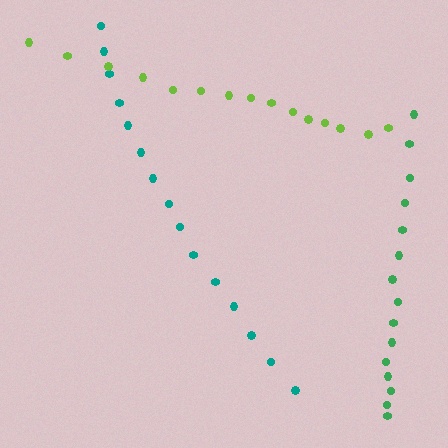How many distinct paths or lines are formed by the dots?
There are 3 distinct paths.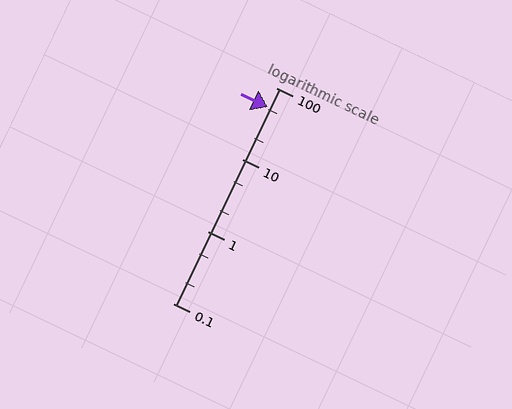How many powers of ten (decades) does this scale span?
The scale spans 3 decades, from 0.1 to 100.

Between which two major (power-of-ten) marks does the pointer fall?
The pointer is between 10 and 100.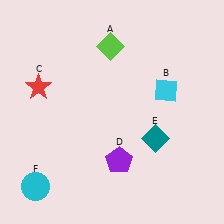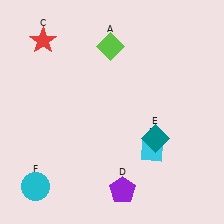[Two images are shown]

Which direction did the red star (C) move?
The red star (C) moved up.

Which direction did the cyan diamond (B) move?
The cyan diamond (B) moved down.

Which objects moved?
The objects that moved are: the cyan diamond (B), the red star (C), the purple pentagon (D).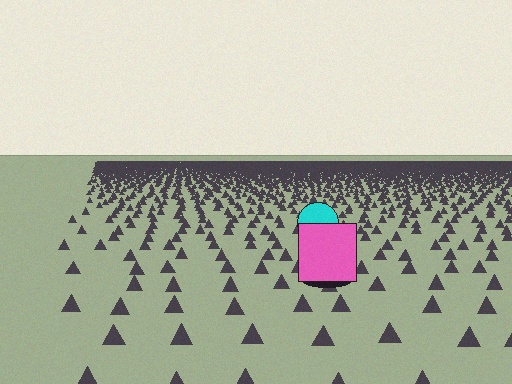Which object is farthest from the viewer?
The cyan circle is farthest from the viewer. It appears smaller and the ground texture around it is denser.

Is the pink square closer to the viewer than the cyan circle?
Yes. The pink square is closer — you can tell from the texture gradient: the ground texture is coarser near it.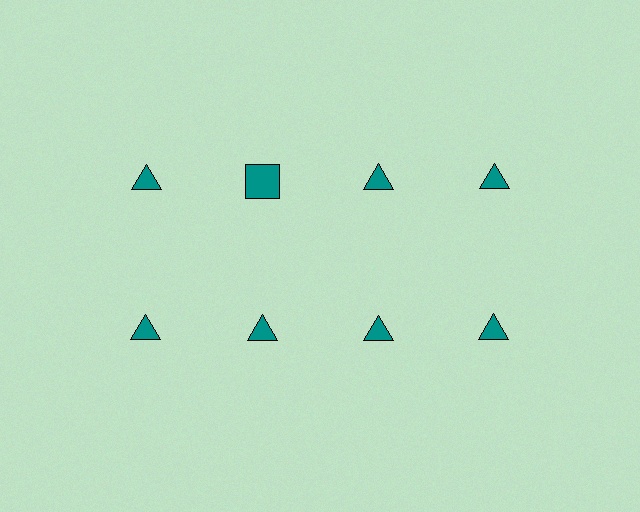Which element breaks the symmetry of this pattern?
The teal square in the top row, second from left column breaks the symmetry. All other shapes are teal triangles.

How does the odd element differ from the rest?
It has a different shape: square instead of triangle.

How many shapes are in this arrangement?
There are 8 shapes arranged in a grid pattern.